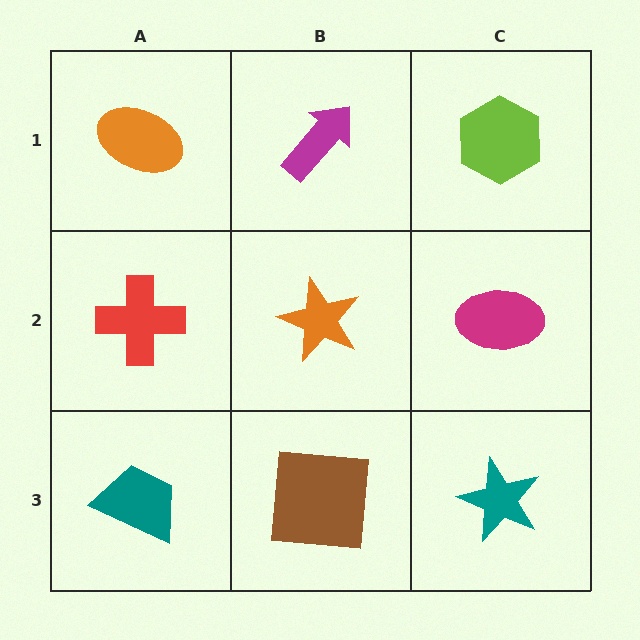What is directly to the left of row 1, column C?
A magenta arrow.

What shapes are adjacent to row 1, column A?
A red cross (row 2, column A), a magenta arrow (row 1, column B).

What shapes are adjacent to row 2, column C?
A lime hexagon (row 1, column C), a teal star (row 3, column C), an orange star (row 2, column B).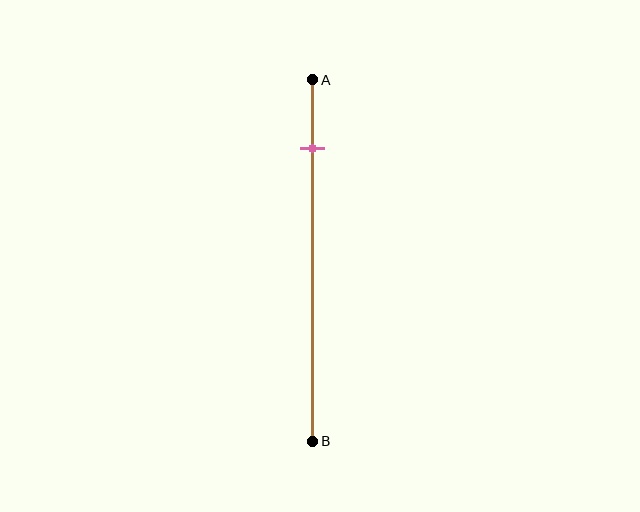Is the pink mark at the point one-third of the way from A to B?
No, the mark is at about 20% from A, not at the 33% one-third point.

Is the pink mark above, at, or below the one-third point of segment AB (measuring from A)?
The pink mark is above the one-third point of segment AB.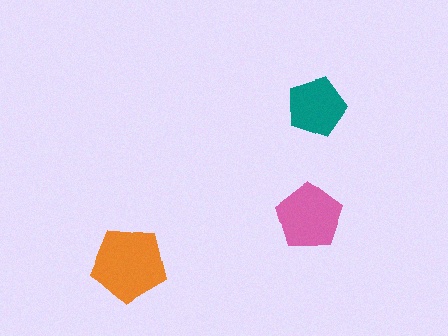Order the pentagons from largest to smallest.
the orange one, the pink one, the teal one.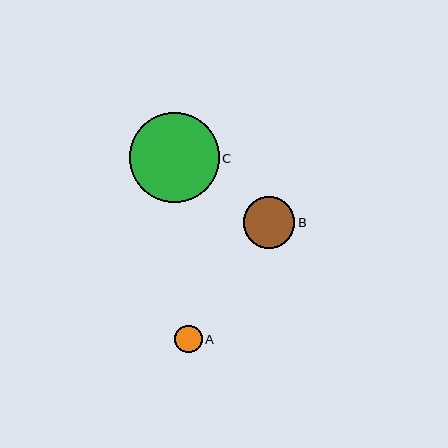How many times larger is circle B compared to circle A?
Circle B is approximately 1.9 times the size of circle A.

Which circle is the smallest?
Circle A is the smallest with a size of approximately 28 pixels.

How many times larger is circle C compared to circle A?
Circle C is approximately 3.2 times the size of circle A.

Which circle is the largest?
Circle C is the largest with a size of approximately 90 pixels.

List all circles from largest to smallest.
From largest to smallest: C, B, A.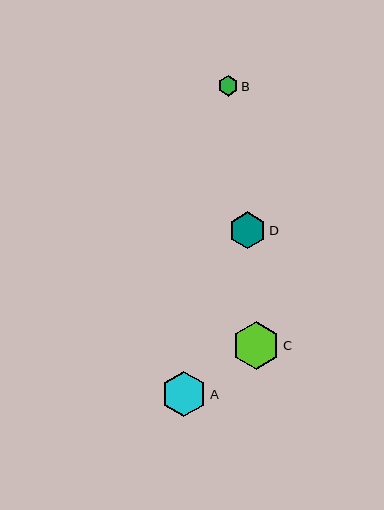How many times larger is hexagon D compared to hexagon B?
Hexagon D is approximately 1.8 times the size of hexagon B.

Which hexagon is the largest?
Hexagon C is the largest with a size of approximately 48 pixels.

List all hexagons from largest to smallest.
From largest to smallest: C, A, D, B.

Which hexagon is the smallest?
Hexagon B is the smallest with a size of approximately 20 pixels.